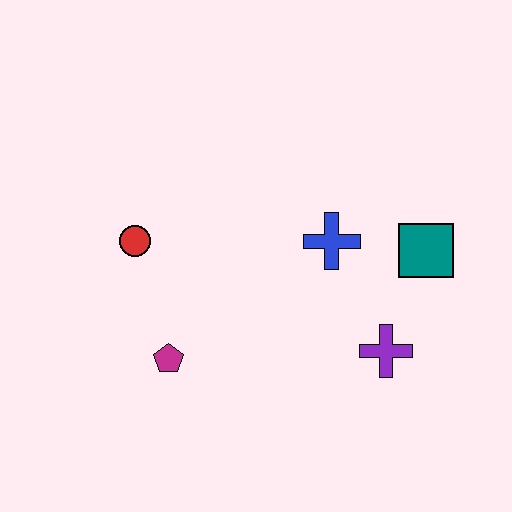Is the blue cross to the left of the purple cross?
Yes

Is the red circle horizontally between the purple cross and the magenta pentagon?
No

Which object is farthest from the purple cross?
The red circle is farthest from the purple cross.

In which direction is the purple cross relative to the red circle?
The purple cross is to the right of the red circle.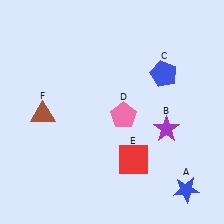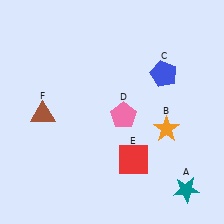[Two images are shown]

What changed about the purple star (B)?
In Image 1, B is purple. In Image 2, it changed to orange.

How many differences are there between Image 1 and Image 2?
There are 2 differences between the two images.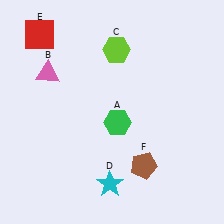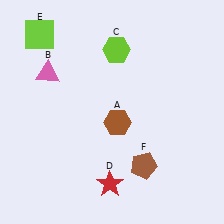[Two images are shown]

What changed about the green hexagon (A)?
In Image 1, A is green. In Image 2, it changed to brown.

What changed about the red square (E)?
In Image 1, E is red. In Image 2, it changed to lime.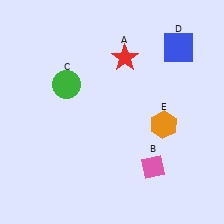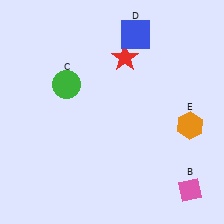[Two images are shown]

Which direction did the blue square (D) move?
The blue square (D) moved left.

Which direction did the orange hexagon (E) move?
The orange hexagon (E) moved right.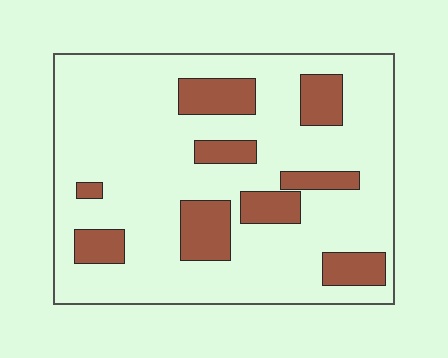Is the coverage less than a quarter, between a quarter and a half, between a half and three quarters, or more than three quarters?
Less than a quarter.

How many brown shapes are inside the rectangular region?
9.